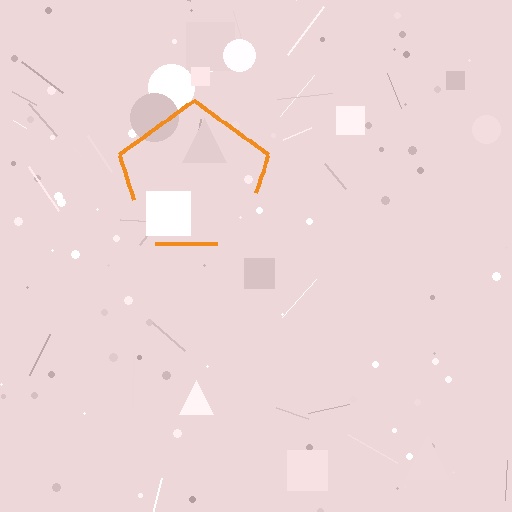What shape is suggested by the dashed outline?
The dashed outline suggests a pentagon.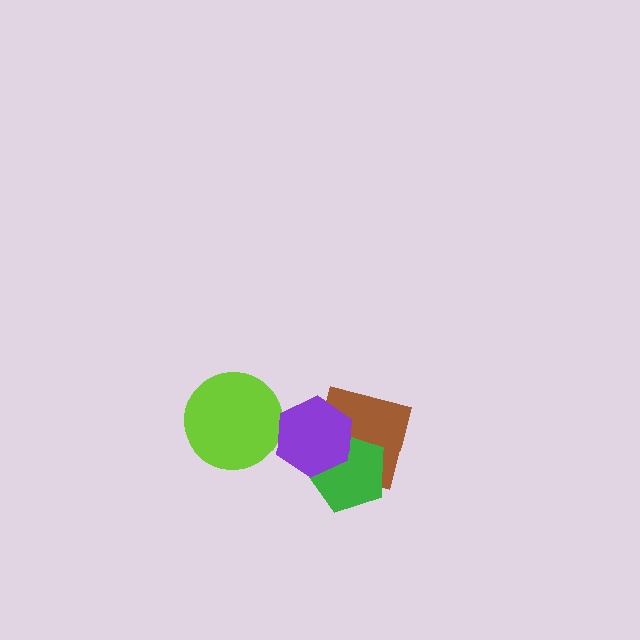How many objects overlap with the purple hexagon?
2 objects overlap with the purple hexagon.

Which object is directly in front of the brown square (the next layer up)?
The green pentagon is directly in front of the brown square.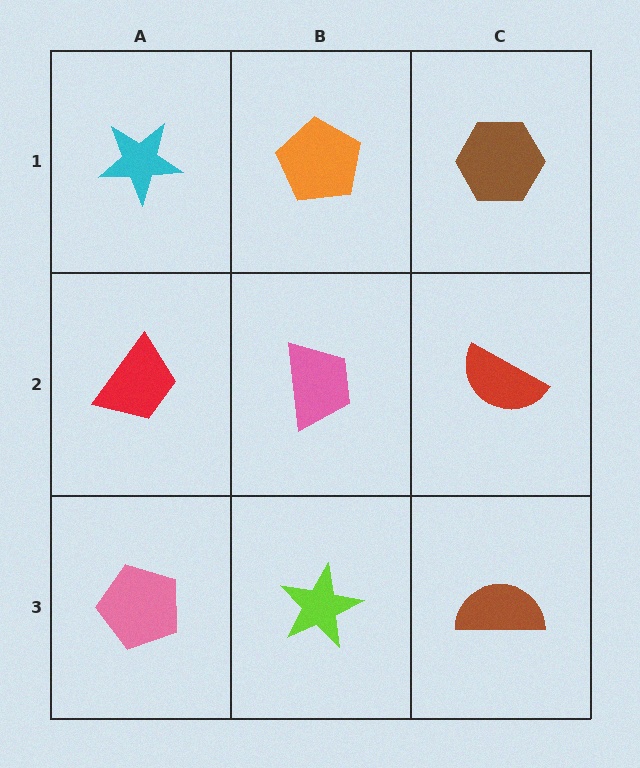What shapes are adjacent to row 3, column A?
A red trapezoid (row 2, column A), a lime star (row 3, column B).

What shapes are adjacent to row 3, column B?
A pink trapezoid (row 2, column B), a pink pentagon (row 3, column A), a brown semicircle (row 3, column C).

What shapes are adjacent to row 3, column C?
A red semicircle (row 2, column C), a lime star (row 3, column B).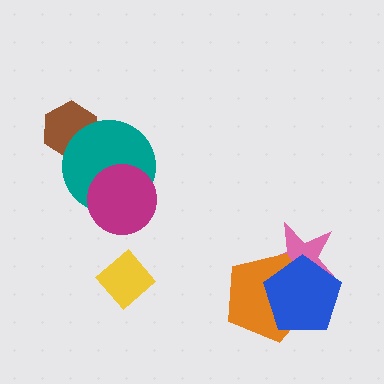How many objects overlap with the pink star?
2 objects overlap with the pink star.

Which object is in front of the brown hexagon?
The teal circle is in front of the brown hexagon.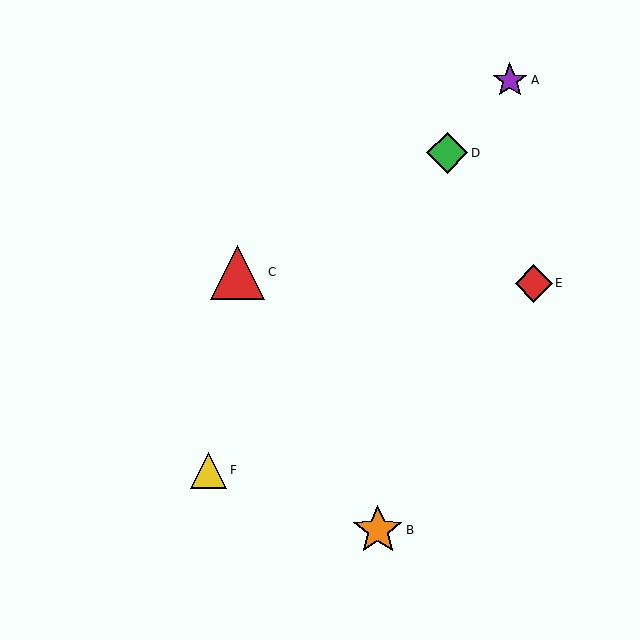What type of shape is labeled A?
Shape A is a purple star.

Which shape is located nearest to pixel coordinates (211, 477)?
The yellow triangle (labeled F) at (208, 470) is nearest to that location.